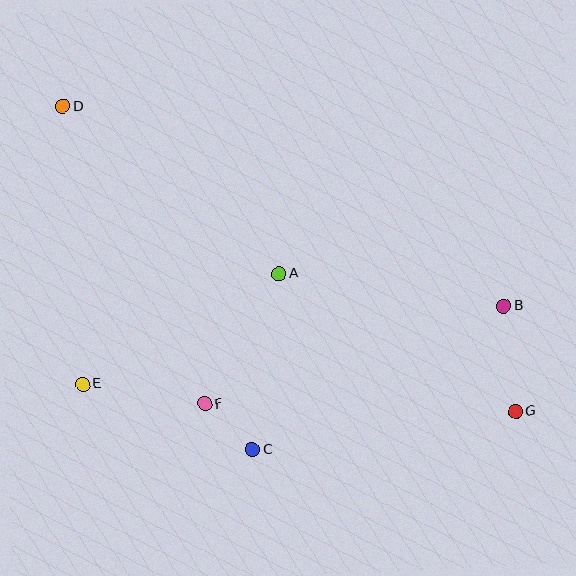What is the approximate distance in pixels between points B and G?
The distance between B and G is approximately 106 pixels.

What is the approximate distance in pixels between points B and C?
The distance between B and C is approximately 289 pixels.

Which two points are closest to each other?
Points C and F are closest to each other.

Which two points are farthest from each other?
Points D and G are farthest from each other.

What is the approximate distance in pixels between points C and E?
The distance between C and E is approximately 182 pixels.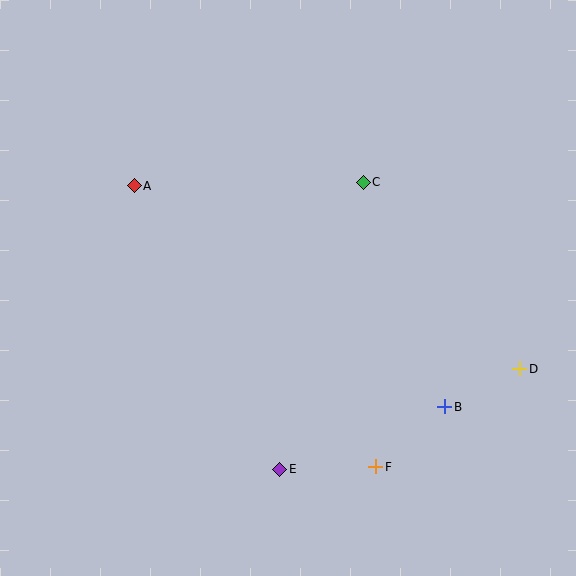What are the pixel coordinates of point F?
Point F is at (376, 467).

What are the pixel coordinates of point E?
Point E is at (280, 469).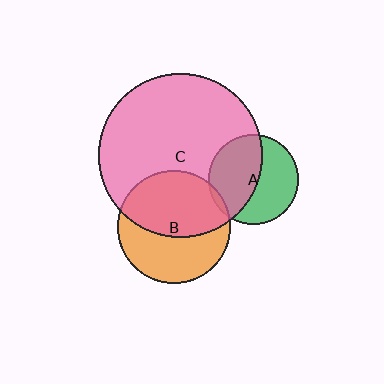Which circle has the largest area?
Circle C (pink).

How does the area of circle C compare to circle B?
Approximately 2.1 times.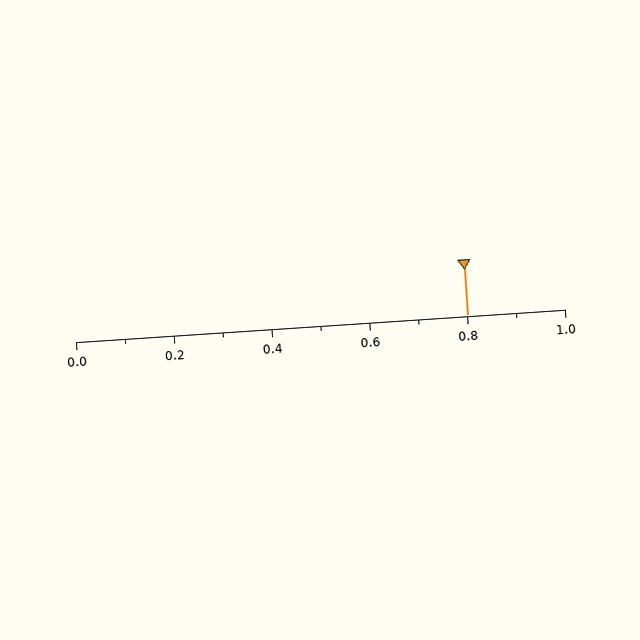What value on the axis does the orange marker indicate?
The marker indicates approximately 0.8.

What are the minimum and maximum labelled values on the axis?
The axis runs from 0.0 to 1.0.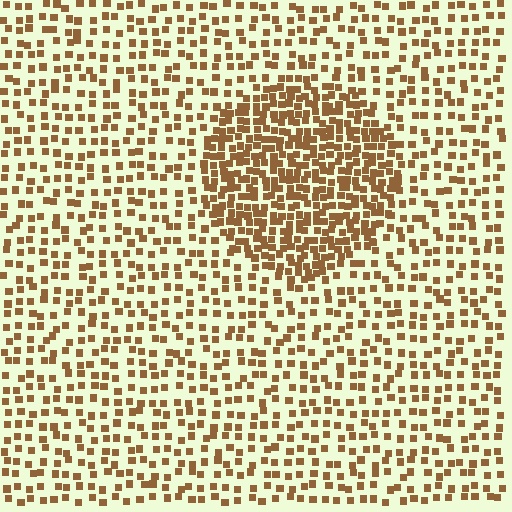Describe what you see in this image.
The image contains small brown elements arranged at two different densities. A circle-shaped region is visible where the elements are more densely packed than the surrounding area.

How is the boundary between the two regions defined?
The boundary is defined by a change in element density (approximately 2.2x ratio). All elements are the same color, size, and shape.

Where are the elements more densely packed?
The elements are more densely packed inside the circle boundary.